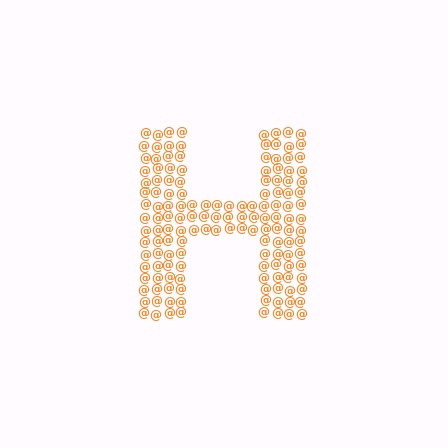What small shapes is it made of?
It is made of small at signs.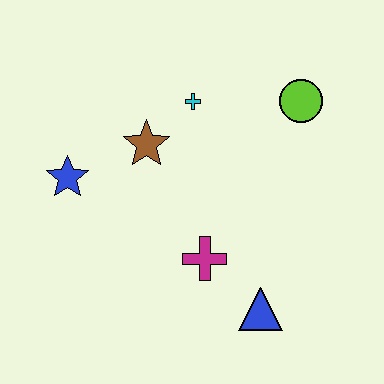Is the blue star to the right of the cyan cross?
No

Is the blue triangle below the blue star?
Yes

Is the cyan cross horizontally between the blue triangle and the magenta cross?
No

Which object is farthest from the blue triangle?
The blue star is farthest from the blue triangle.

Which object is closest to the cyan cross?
The brown star is closest to the cyan cross.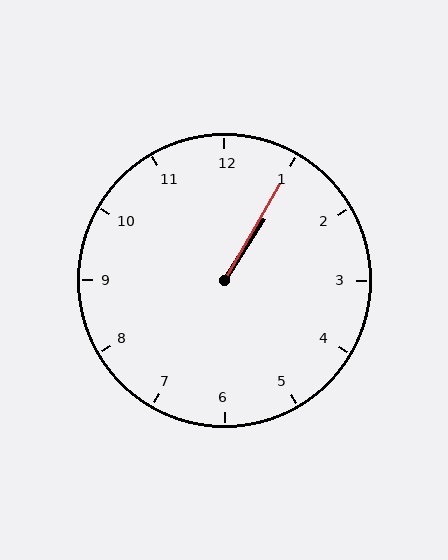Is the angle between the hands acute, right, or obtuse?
It is acute.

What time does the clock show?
1:05.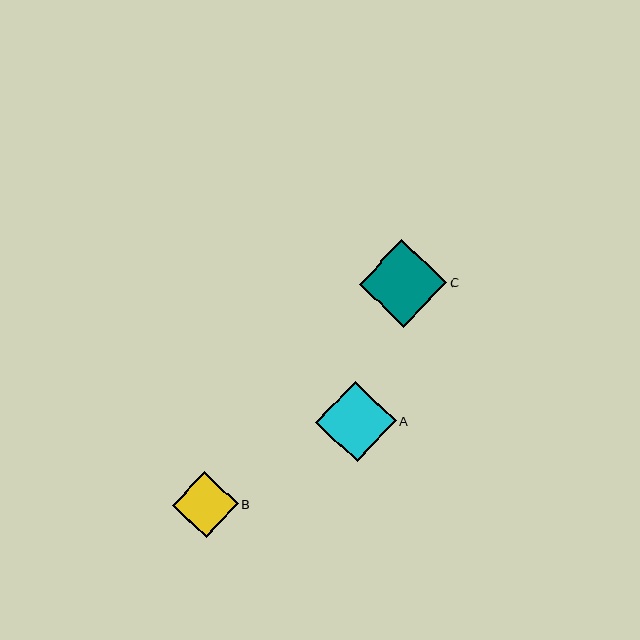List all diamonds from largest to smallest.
From largest to smallest: C, A, B.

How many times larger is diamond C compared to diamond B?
Diamond C is approximately 1.3 times the size of diamond B.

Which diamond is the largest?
Diamond C is the largest with a size of approximately 88 pixels.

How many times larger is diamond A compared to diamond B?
Diamond A is approximately 1.2 times the size of diamond B.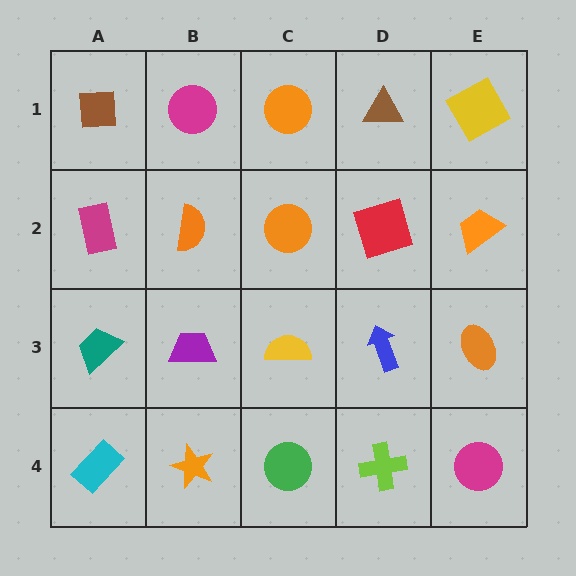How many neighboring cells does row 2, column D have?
4.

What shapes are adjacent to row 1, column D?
A red square (row 2, column D), an orange circle (row 1, column C), a yellow square (row 1, column E).